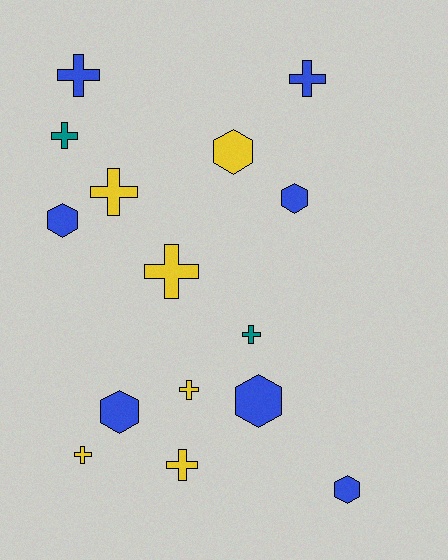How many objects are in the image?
There are 15 objects.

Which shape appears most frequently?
Cross, with 9 objects.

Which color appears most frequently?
Blue, with 7 objects.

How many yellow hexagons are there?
There is 1 yellow hexagon.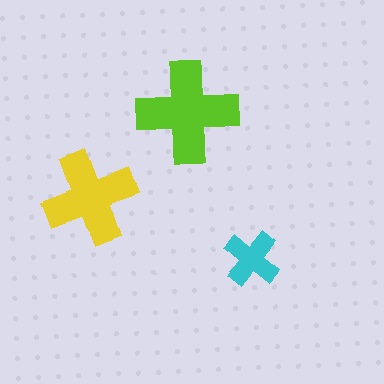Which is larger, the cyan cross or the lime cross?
The lime one.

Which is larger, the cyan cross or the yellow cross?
The yellow one.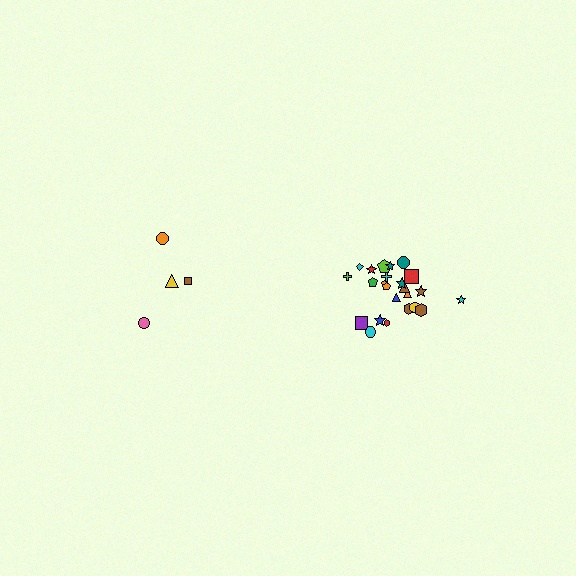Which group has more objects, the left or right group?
The right group.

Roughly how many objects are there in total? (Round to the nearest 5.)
Roughly 30 objects in total.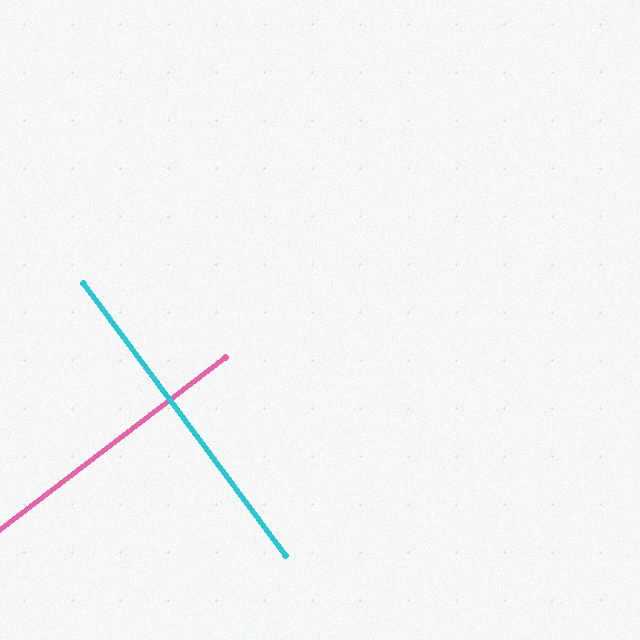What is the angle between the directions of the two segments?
Approximately 89 degrees.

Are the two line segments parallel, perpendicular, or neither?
Perpendicular — they meet at approximately 89°.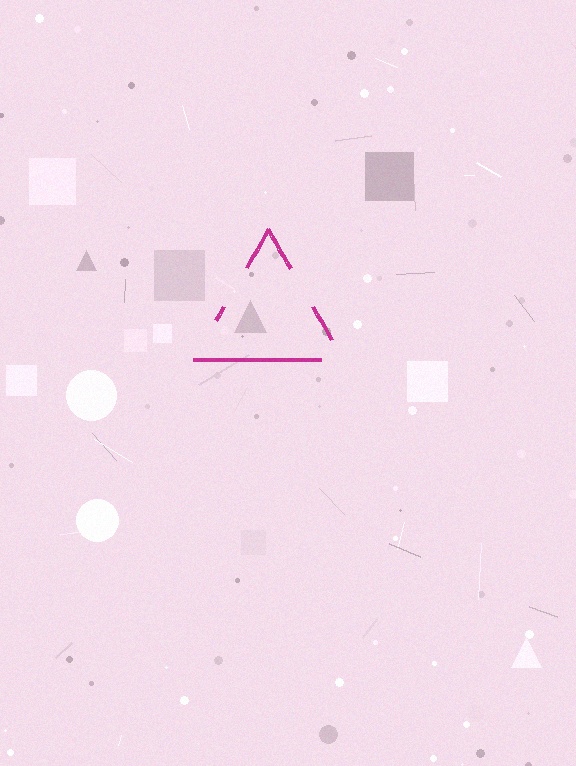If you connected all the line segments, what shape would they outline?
They would outline a triangle.